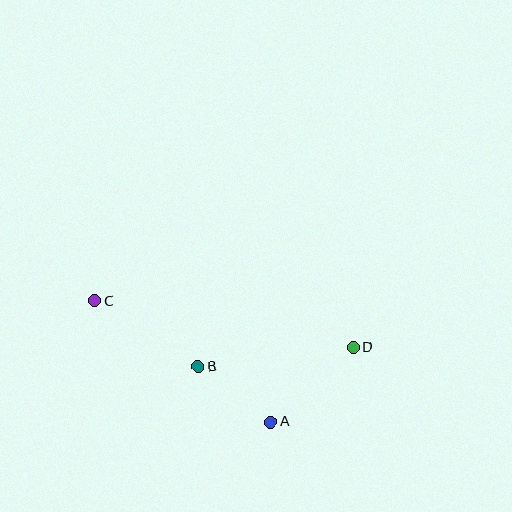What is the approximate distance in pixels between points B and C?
The distance between B and C is approximately 122 pixels.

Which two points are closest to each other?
Points A and B are closest to each other.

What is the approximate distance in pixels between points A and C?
The distance between A and C is approximately 214 pixels.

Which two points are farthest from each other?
Points C and D are farthest from each other.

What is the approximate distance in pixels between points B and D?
The distance between B and D is approximately 157 pixels.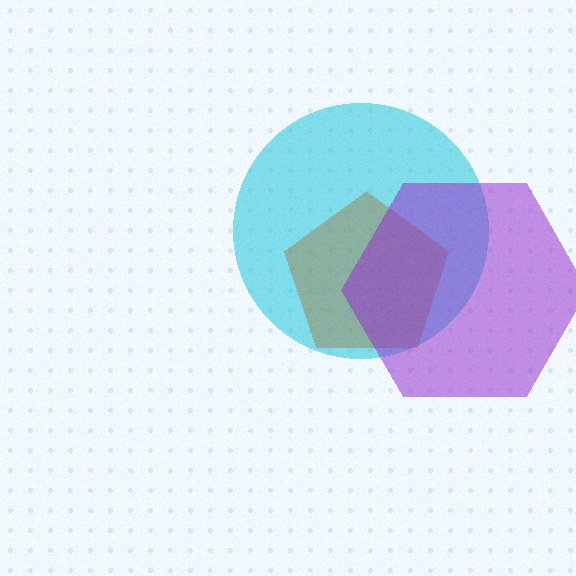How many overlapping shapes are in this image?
There are 3 overlapping shapes in the image.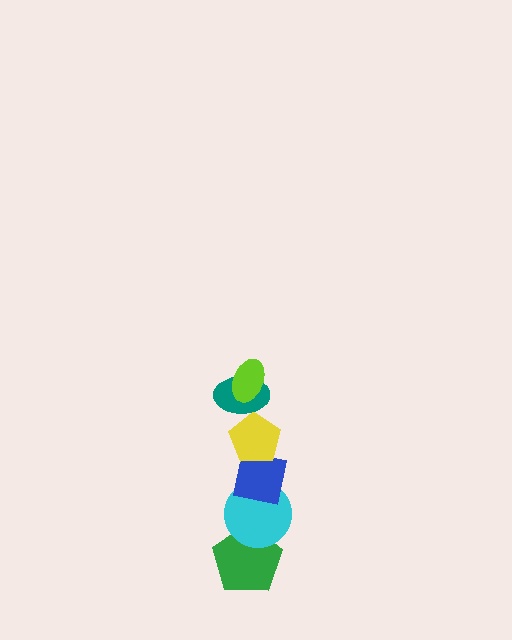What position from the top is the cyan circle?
The cyan circle is 5th from the top.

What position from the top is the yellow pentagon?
The yellow pentagon is 3rd from the top.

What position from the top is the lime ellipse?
The lime ellipse is 1st from the top.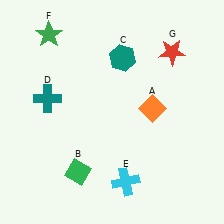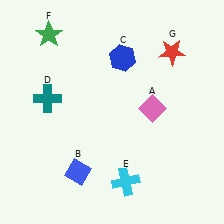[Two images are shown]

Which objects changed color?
A changed from orange to pink. B changed from green to blue. C changed from teal to blue.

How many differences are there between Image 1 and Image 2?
There are 3 differences between the two images.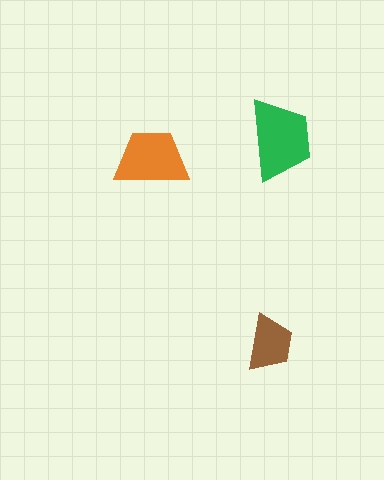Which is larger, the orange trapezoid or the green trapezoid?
The green one.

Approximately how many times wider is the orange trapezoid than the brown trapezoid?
About 1.5 times wider.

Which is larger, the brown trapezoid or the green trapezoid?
The green one.